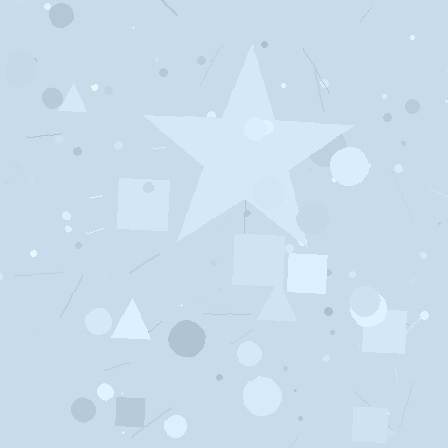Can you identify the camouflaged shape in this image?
The camouflaged shape is a star.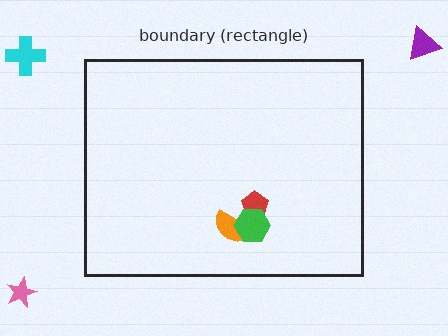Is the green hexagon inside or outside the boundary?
Inside.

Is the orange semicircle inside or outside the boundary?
Inside.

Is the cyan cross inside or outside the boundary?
Outside.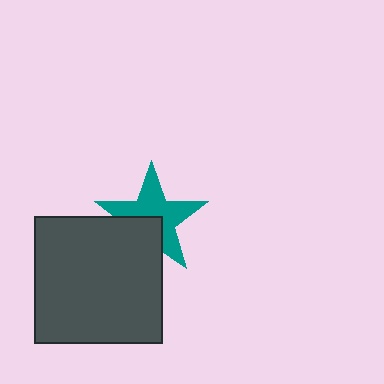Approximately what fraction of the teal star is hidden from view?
Roughly 36% of the teal star is hidden behind the dark gray square.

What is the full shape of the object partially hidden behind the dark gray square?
The partially hidden object is a teal star.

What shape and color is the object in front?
The object in front is a dark gray square.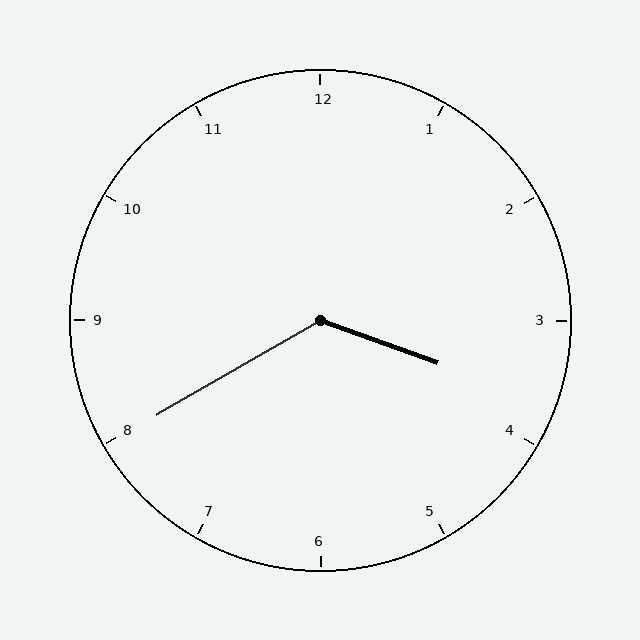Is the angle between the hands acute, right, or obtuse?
It is obtuse.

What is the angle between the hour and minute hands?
Approximately 130 degrees.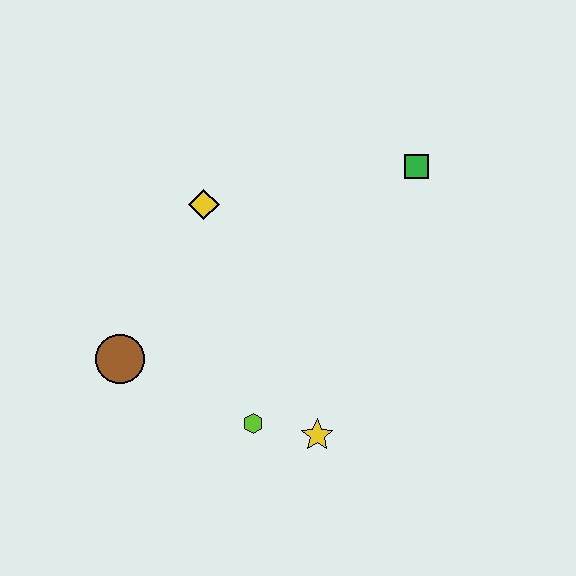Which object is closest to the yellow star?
The lime hexagon is closest to the yellow star.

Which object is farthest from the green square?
The brown circle is farthest from the green square.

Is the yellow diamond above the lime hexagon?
Yes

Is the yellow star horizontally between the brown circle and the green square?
Yes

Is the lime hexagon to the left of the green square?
Yes